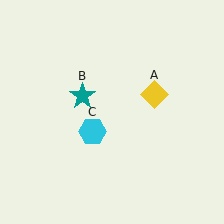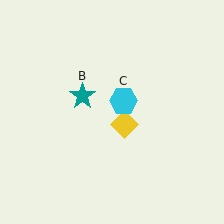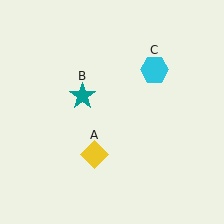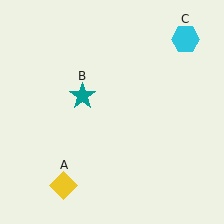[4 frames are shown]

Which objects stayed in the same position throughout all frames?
Teal star (object B) remained stationary.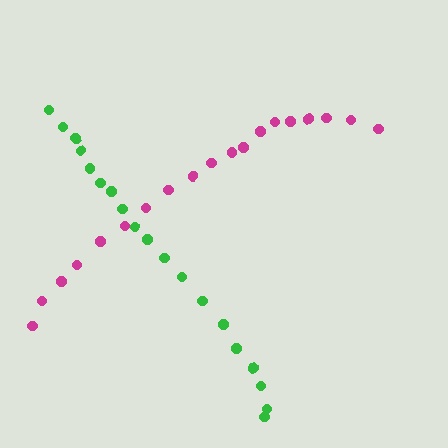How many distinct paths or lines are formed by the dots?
There are 2 distinct paths.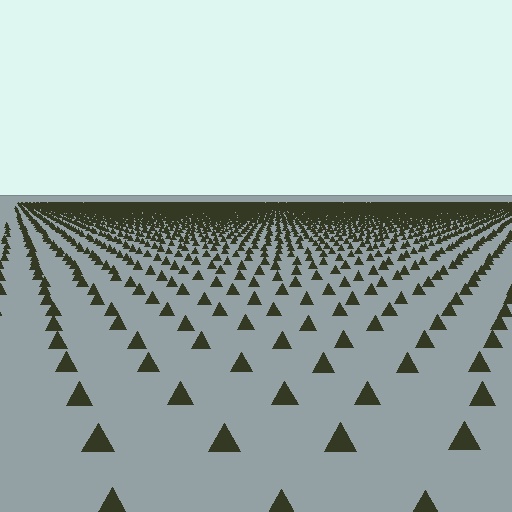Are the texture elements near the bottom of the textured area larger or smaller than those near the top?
Larger. Near the bottom, elements are closer to the viewer and appear at a bigger on-screen size.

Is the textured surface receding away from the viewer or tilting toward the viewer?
The surface is receding away from the viewer. Texture elements get smaller and denser toward the top.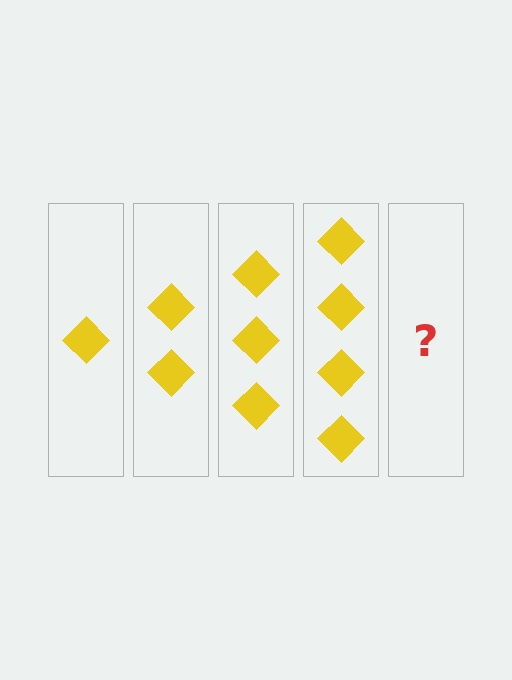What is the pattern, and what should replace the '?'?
The pattern is that each step adds one more diamond. The '?' should be 5 diamonds.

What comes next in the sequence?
The next element should be 5 diamonds.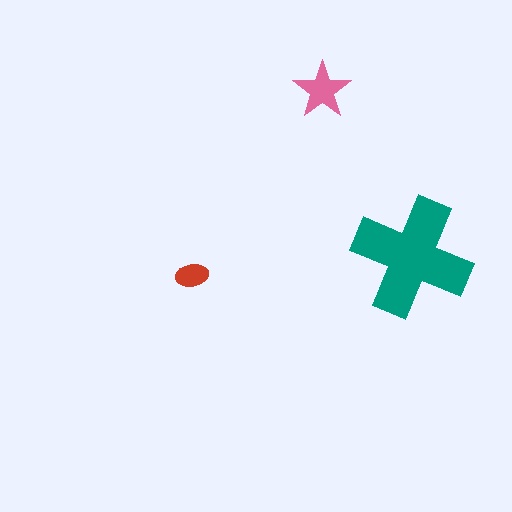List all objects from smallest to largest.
The red ellipse, the pink star, the teal cross.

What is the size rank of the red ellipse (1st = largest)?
3rd.